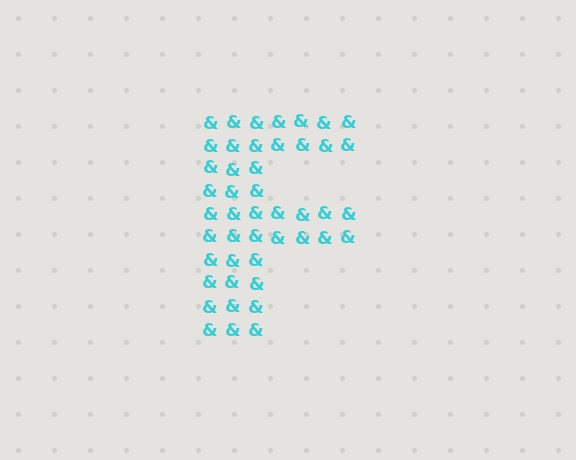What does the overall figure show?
The overall figure shows the letter F.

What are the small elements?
The small elements are ampersands.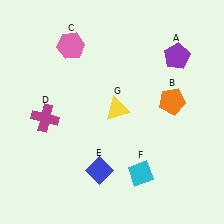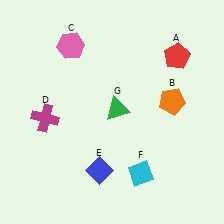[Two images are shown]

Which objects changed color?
A changed from purple to red. G changed from yellow to green.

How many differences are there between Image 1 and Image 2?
There are 2 differences between the two images.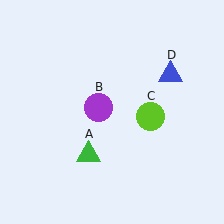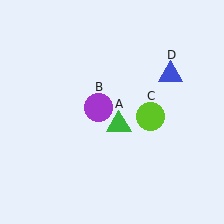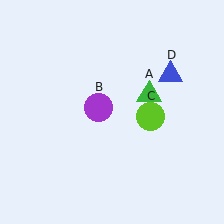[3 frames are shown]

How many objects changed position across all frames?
1 object changed position: green triangle (object A).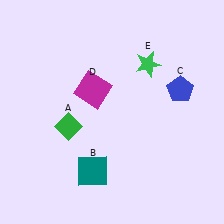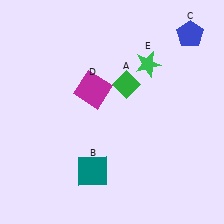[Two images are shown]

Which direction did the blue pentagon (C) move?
The blue pentagon (C) moved up.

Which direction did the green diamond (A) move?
The green diamond (A) moved right.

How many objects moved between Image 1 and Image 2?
2 objects moved between the two images.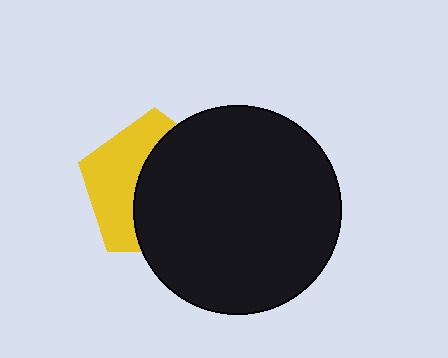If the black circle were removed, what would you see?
You would see the complete yellow pentagon.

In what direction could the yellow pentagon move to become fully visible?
The yellow pentagon could move left. That would shift it out from behind the black circle entirely.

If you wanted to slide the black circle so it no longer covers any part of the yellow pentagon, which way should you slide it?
Slide it right — that is the most direct way to separate the two shapes.